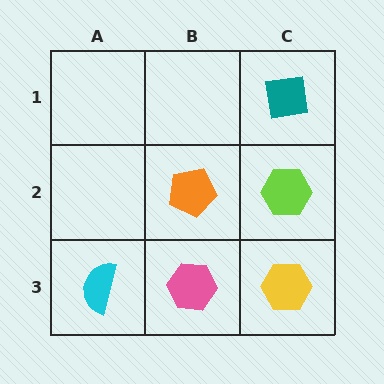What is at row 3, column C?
A yellow hexagon.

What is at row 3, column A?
A cyan semicircle.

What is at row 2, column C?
A lime hexagon.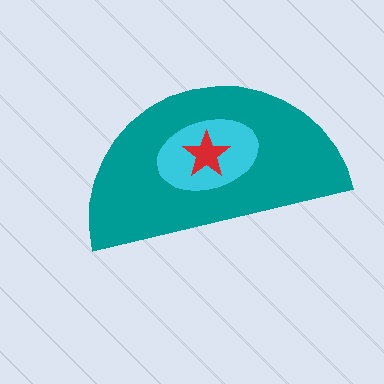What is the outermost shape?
The teal semicircle.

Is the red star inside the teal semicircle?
Yes.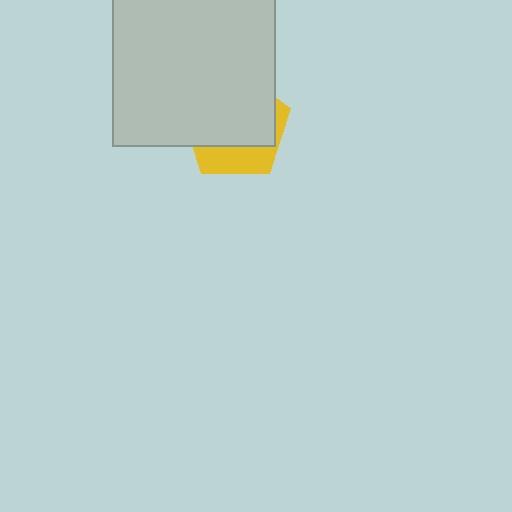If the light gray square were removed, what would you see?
You would see the complete yellow pentagon.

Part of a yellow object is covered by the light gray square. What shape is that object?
It is a pentagon.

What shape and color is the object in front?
The object in front is a light gray square.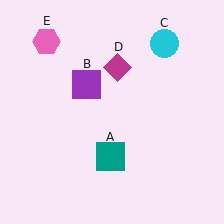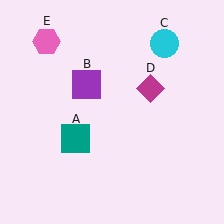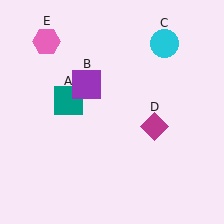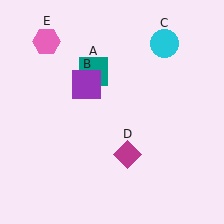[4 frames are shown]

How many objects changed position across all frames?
2 objects changed position: teal square (object A), magenta diamond (object D).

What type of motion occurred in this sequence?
The teal square (object A), magenta diamond (object D) rotated clockwise around the center of the scene.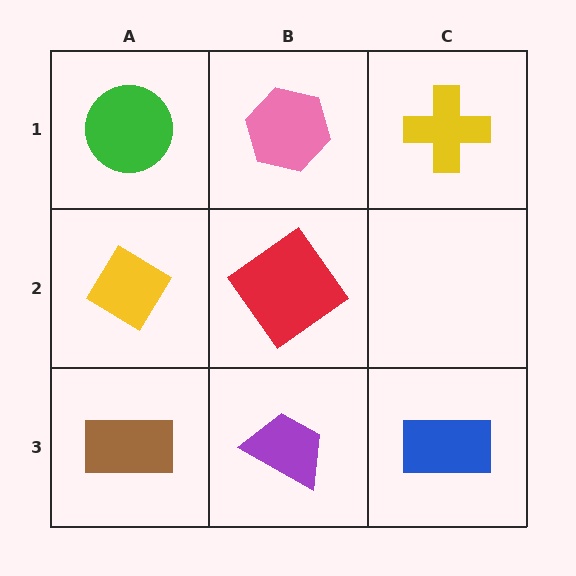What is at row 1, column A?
A green circle.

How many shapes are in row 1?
3 shapes.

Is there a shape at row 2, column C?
No, that cell is empty.